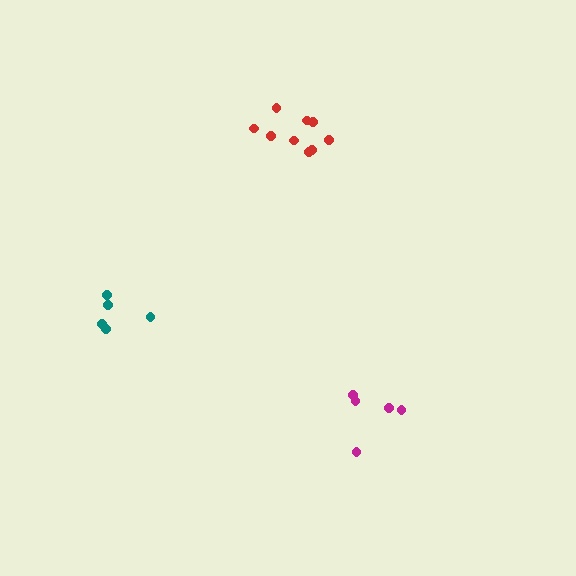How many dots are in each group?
Group 1: 5 dots, Group 2: 9 dots, Group 3: 5 dots (19 total).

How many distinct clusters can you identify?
There are 3 distinct clusters.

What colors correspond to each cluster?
The clusters are colored: magenta, red, teal.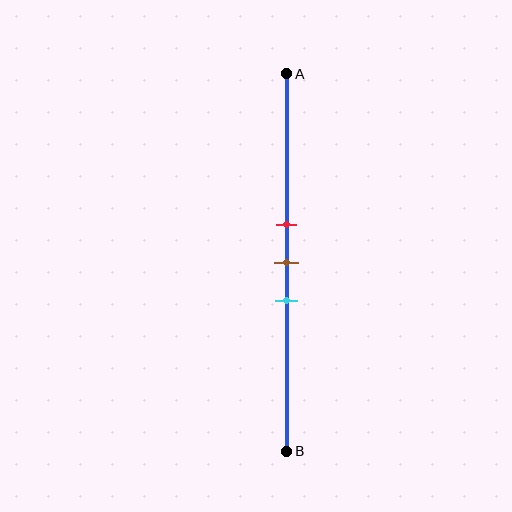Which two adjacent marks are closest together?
The red and brown marks are the closest adjacent pair.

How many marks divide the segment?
There are 3 marks dividing the segment.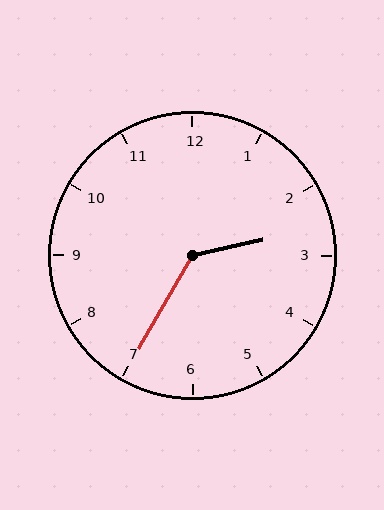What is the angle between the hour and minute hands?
Approximately 132 degrees.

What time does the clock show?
2:35.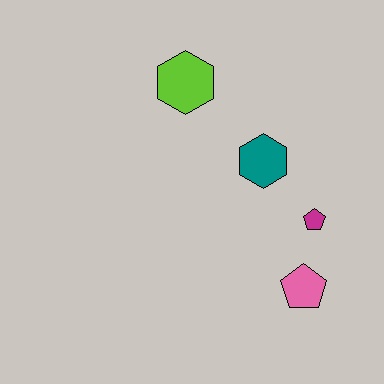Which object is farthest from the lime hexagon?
The pink pentagon is farthest from the lime hexagon.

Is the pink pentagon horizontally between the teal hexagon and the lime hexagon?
No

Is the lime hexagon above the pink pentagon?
Yes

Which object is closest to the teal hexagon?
The magenta pentagon is closest to the teal hexagon.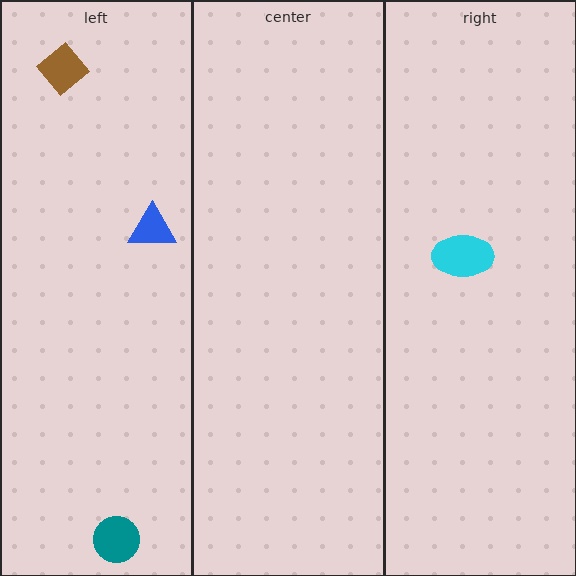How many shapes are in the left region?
3.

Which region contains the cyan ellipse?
The right region.